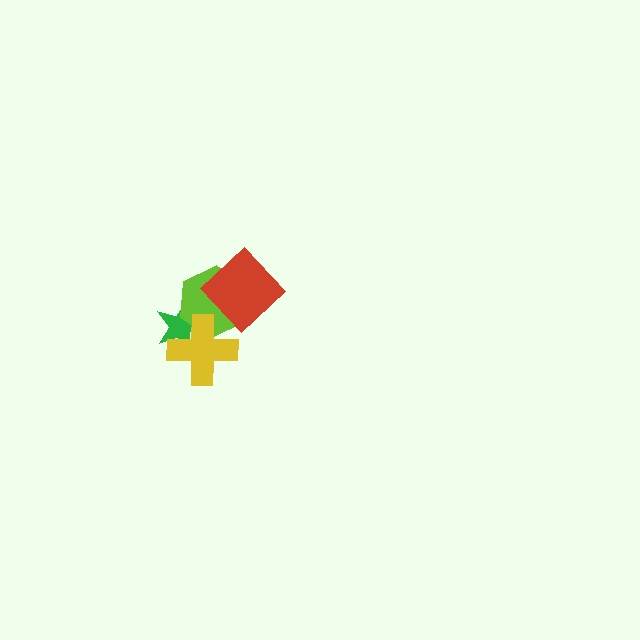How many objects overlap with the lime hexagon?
3 objects overlap with the lime hexagon.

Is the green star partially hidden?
Yes, it is partially covered by another shape.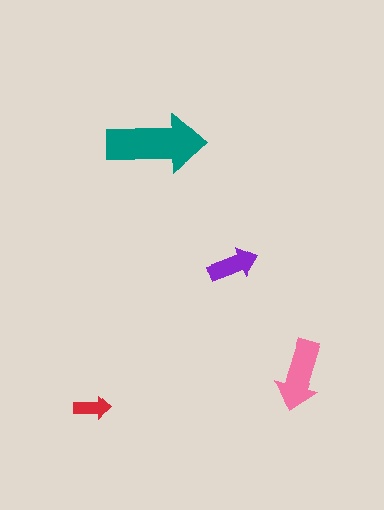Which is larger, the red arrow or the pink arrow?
The pink one.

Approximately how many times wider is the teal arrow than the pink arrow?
About 1.5 times wider.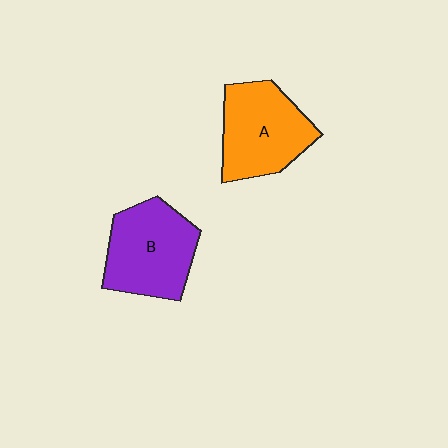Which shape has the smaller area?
Shape A (orange).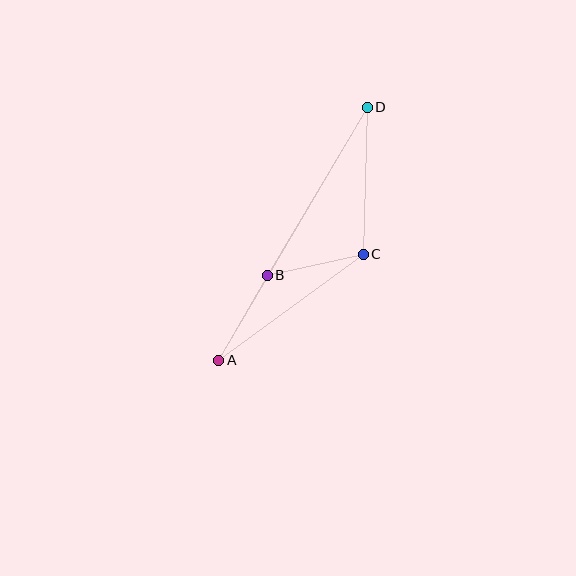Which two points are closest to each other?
Points A and B are closest to each other.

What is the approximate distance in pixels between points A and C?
The distance between A and C is approximately 179 pixels.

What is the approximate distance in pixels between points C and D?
The distance between C and D is approximately 147 pixels.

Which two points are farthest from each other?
Points A and D are farthest from each other.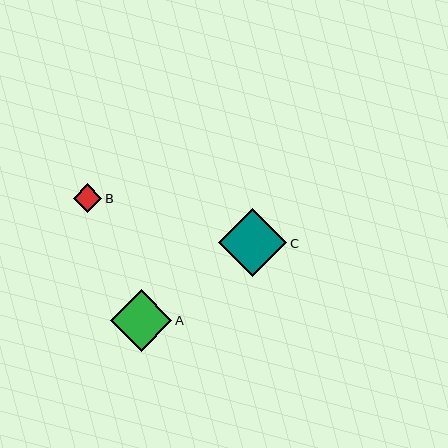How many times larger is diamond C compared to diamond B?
Diamond C is approximately 2.4 times the size of diamond B.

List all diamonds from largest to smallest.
From largest to smallest: C, A, B.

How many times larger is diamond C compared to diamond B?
Diamond C is approximately 2.4 times the size of diamond B.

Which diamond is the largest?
Diamond C is the largest with a size of approximately 68 pixels.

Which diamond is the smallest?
Diamond B is the smallest with a size of approximately 28 pixels.